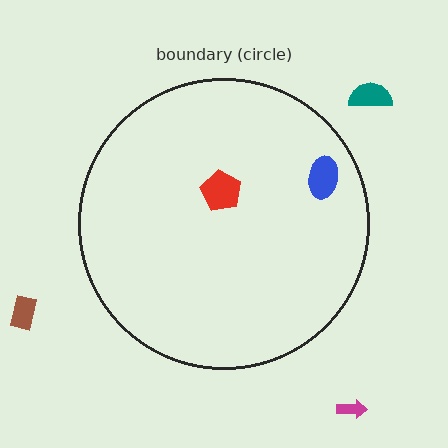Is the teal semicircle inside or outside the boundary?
Outside.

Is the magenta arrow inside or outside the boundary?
Outside.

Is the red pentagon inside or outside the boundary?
Inside.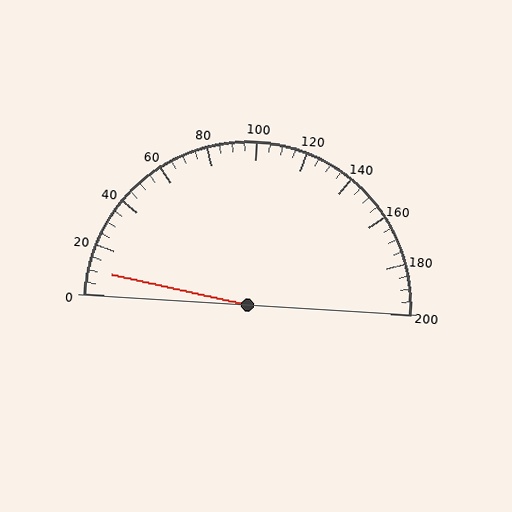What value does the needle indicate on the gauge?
The needle indicates approximately 10.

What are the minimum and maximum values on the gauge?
The gauge ranges from 0 to 200.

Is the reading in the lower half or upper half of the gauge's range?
The reading is in the lower half of the range (0 to 200).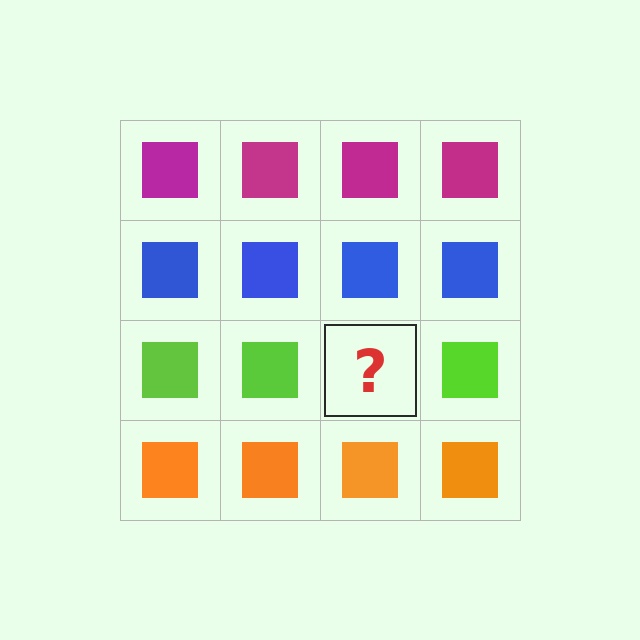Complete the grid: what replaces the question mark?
The question mark should be replaced with a lime square.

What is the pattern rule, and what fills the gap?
The rule is that each row has a consistent color. The gap should be filled with a lime square.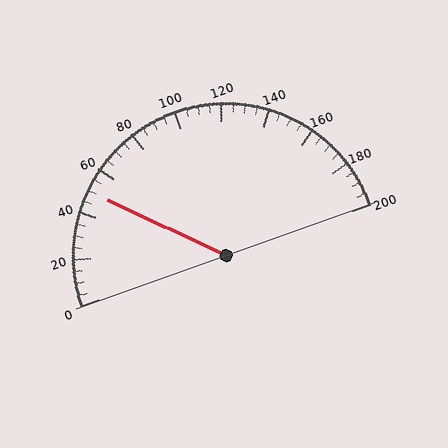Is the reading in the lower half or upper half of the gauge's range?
The reading is in the lower half of the range (0 to 200).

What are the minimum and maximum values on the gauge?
The gauge ranges from 0 to 200.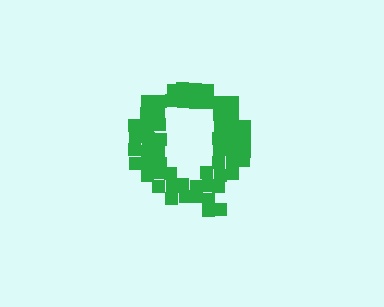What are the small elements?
The small elements are squares.